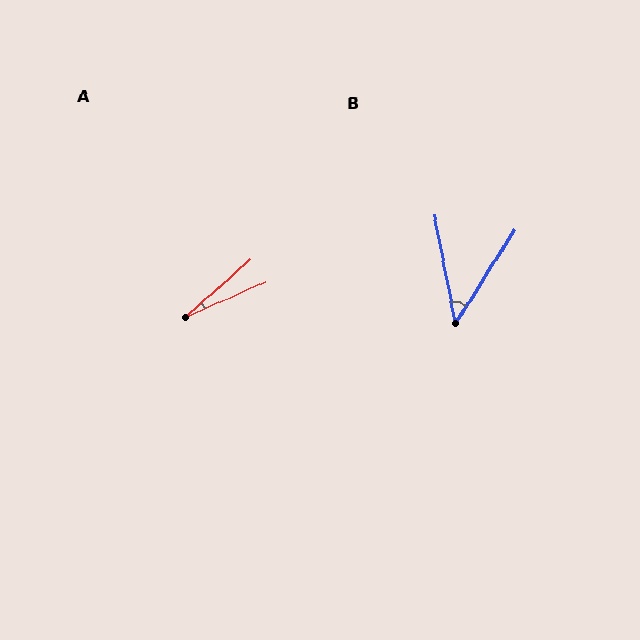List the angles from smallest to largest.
A (17°), B (43°).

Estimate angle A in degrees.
Approximately 17 degrees.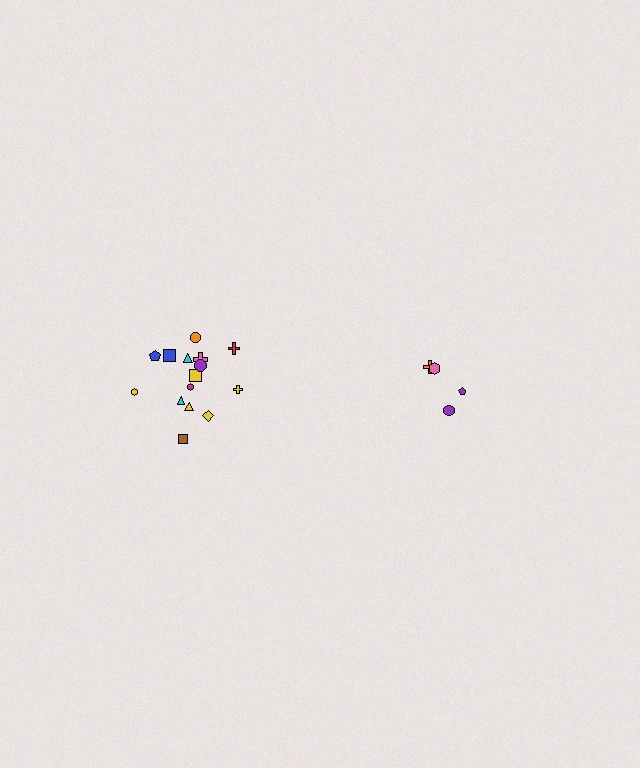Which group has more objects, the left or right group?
The left group.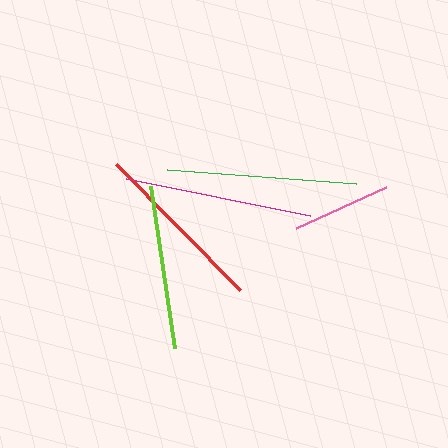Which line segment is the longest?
The green line is the longest at approximately 190 pixels.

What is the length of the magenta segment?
The magenta segment is approximately 187 pixels long.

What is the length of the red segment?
The red segment is approximately 177 pixels long.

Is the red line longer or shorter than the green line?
The green line is longer than the red line.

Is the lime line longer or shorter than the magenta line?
The magenta line is longer than the lime line.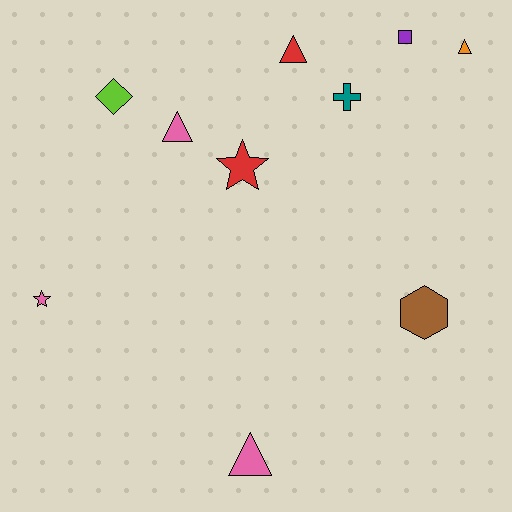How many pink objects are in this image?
There are 3 pink objects.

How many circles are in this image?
There are no circles.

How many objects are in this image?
There are 10 objects.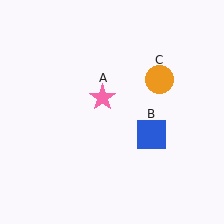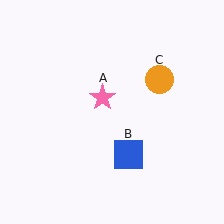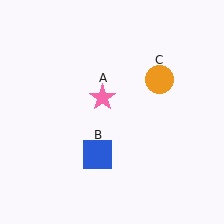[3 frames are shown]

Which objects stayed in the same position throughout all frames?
Pink star (object A) and orange circle (object C) remained stationary.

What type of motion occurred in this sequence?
The blue square (object B) rotated clockwise around the center of the scene.